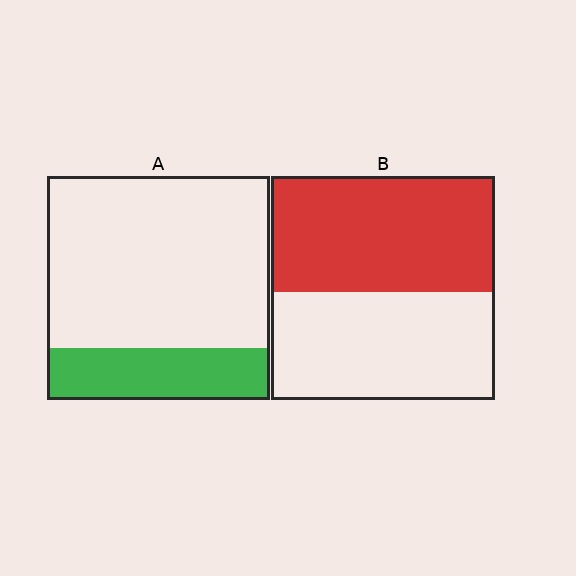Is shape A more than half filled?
No.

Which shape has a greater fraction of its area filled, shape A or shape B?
Shape B.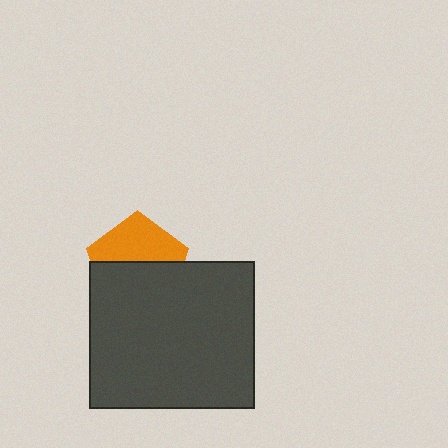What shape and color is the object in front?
The object in front is a dark gray rectangle.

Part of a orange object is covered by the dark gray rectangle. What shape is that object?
It is a pentagon.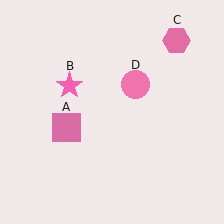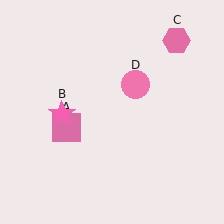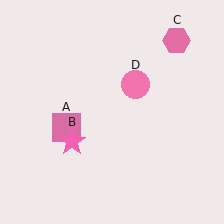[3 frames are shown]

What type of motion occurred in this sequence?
The pink star (object B) rotated counterclockwise around the center of the scene.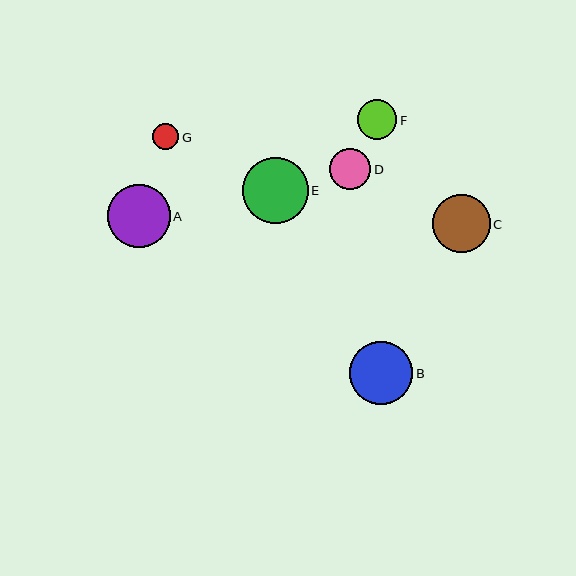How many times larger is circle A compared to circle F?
Circle A is approximately 1.6 times the size of circle F.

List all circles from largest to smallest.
From largest to smallest: E, B, A, C, D, F, G.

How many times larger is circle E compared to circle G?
Circle E is approximately 2.5 times the size of circle G.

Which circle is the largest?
Circle E is the largest with a size of approximately 66 pixels.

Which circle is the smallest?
Circle G is the smallest with a size of approximately 26 pixels.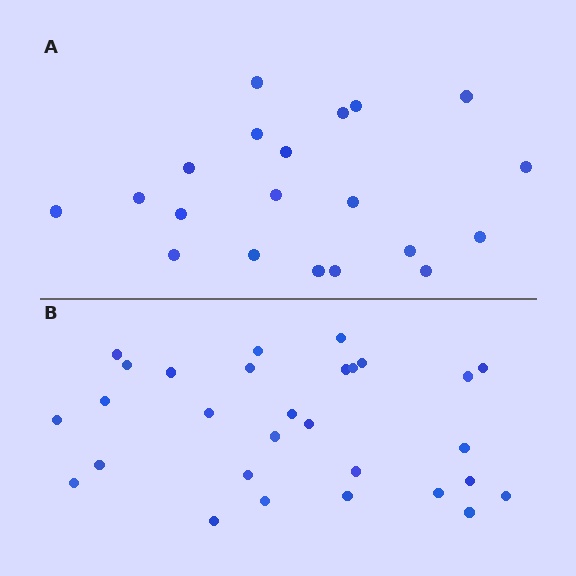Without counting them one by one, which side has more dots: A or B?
Region B (the bottom region) has more dots.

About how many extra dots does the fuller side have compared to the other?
Region B has roughly 8 or so more dots than region A.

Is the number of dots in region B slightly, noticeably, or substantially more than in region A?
Region B has substantially more. The ratio is roughly 1.4 to 1.